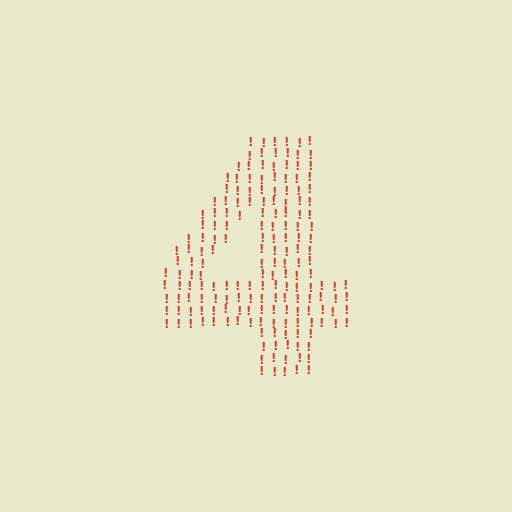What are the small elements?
The small elements are exclamation marks.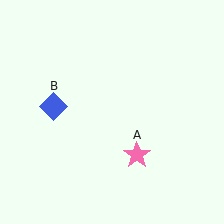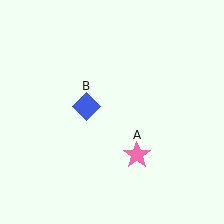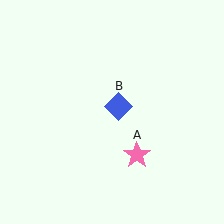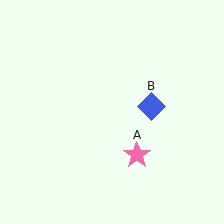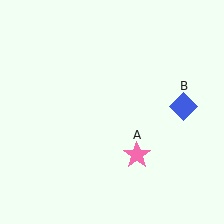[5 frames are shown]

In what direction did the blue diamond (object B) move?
The blue diamond (object B) moved right.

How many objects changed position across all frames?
1 object changed position: blue diamond (object B).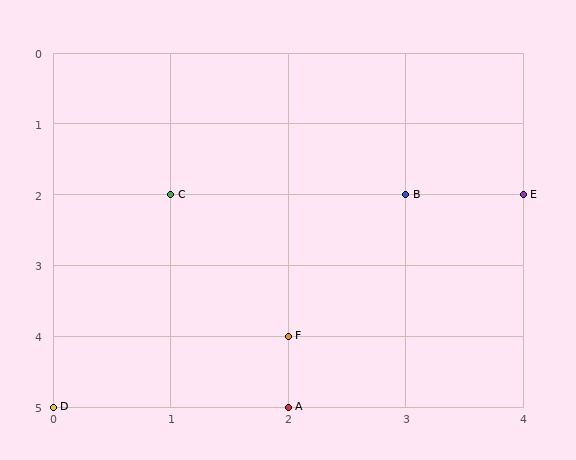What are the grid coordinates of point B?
Point B is at grid coordinates (3, 2).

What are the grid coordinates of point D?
Point D is at grid coordinates (0, 5).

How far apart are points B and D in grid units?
Points B and D are 3 columns and 3 rows apart (about 4.2 grid units diagonally).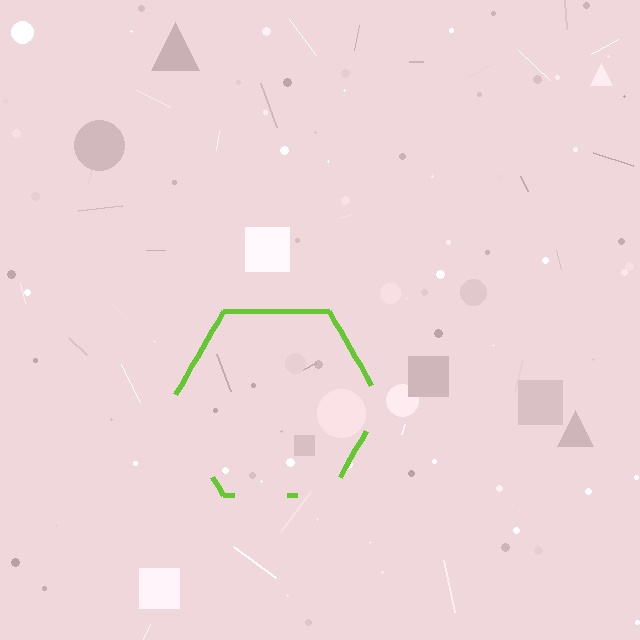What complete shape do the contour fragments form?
The contour fragments form a hexagon.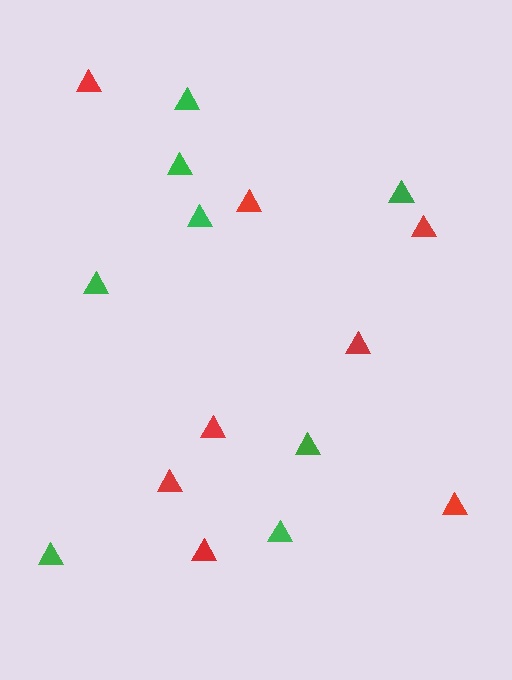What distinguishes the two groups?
There are 2 groups: one group of red triangles (8) and one group of green triangles (8).